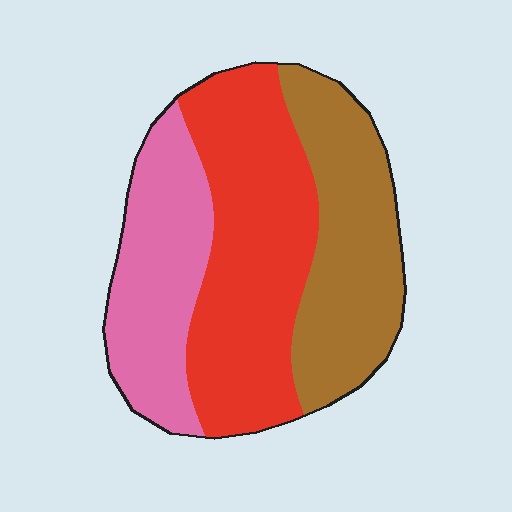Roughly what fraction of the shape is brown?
Brown covers about 30% of the shape.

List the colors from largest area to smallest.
From largest to smallest: red, brown, pink.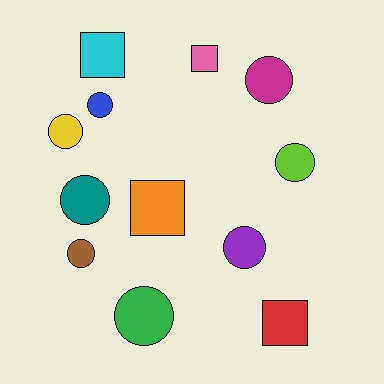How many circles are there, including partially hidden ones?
There are 8 circles.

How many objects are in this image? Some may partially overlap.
There are 12 objects.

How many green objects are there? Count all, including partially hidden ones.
There is 1 green object.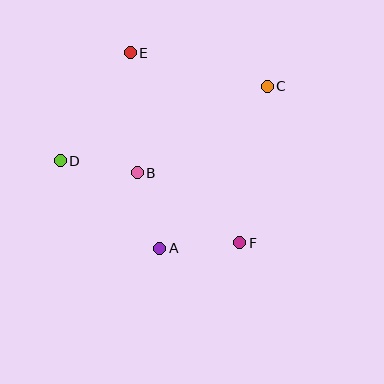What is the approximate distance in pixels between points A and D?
The distance between A and D is approximately 133 pixels.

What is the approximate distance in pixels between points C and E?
The distance between C and E is approximately 141 pixels.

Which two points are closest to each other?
Points B and D are closest to each other.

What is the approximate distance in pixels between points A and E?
The distance between A and E is approximately 198 pixels.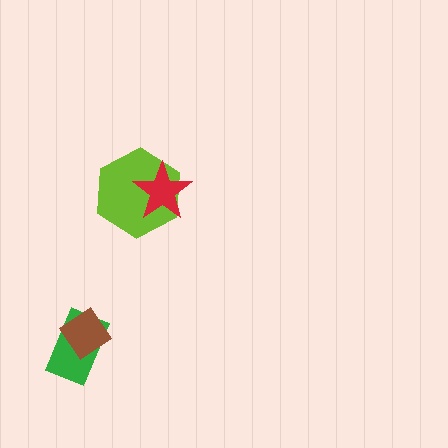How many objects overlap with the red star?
1 object overlaps with the red star.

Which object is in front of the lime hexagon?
The red star is in front of the lime hexagon.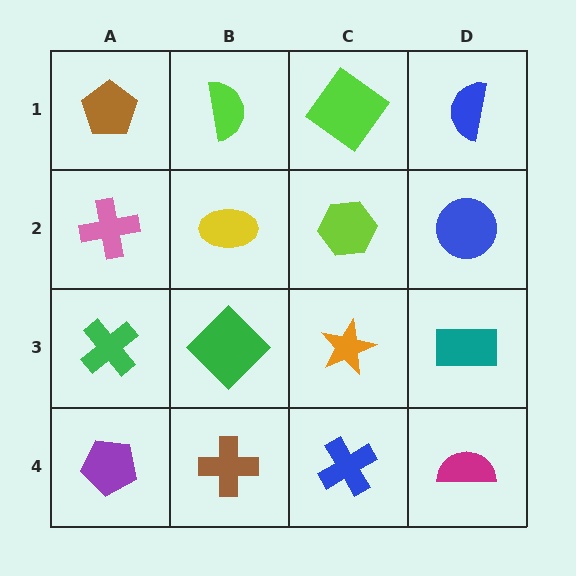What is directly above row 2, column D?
A blue semicircle.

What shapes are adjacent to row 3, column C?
A lime hexagon (row 2, column C), a blue cross (row 4, column C), a green diamond (row 3, column B), a teal rectangle (row 3, column D).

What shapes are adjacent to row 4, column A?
A green cross (row 3, column A), a brown cross (row 4, column B).